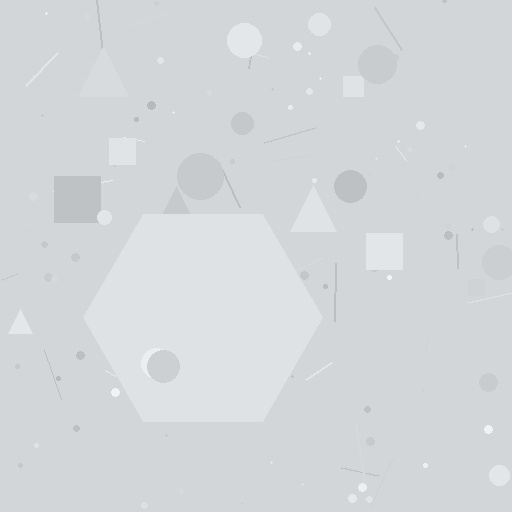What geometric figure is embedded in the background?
A hexagon is embedded in the background.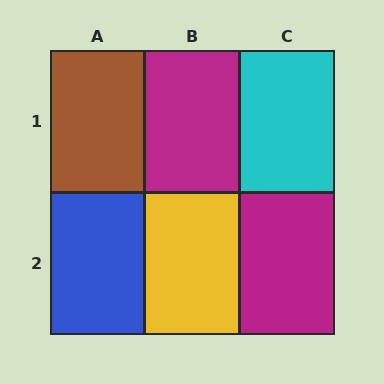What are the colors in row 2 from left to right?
Blue, yellow, magenta.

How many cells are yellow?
1 cell is yellow.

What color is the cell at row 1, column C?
Cyan.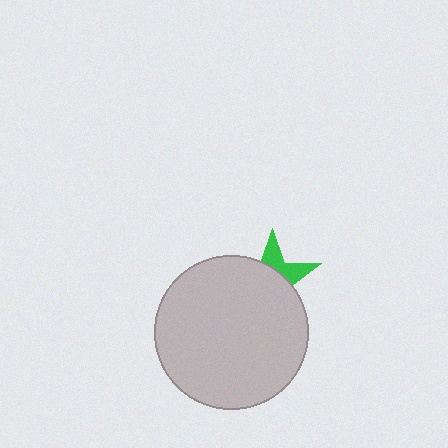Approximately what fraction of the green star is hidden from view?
Roughly 68% of the green star is hidden behind the light gray circle.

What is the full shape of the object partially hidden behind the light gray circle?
The partially hidden object is a green star.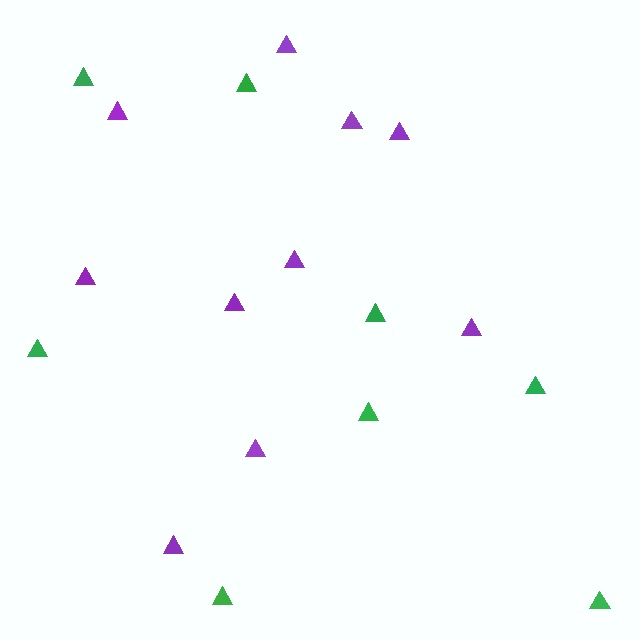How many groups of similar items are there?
There are 2 groups: one group of purple triangles (10) and one group of green triangles (8).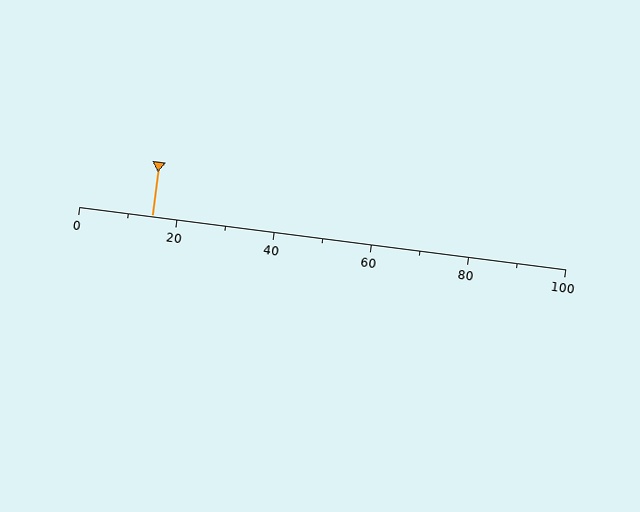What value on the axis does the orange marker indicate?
The marker indicates approximately 15.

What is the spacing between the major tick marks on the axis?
The major ticks are spaced 20 apart.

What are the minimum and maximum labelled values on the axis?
The axis runs from 0 to 100.